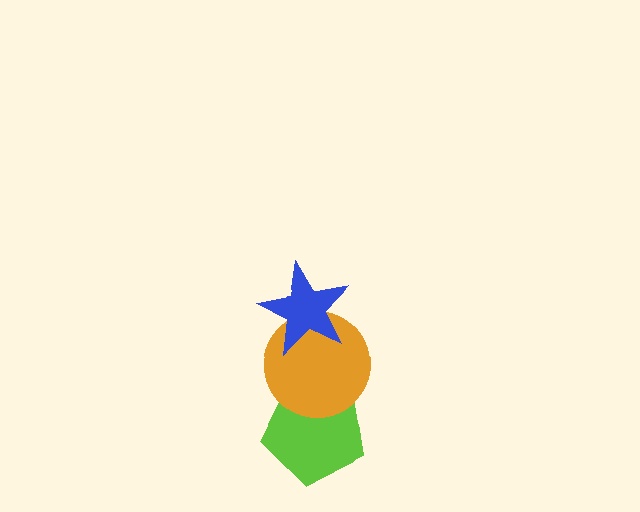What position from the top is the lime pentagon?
The lime pentagon is 3rd from the top.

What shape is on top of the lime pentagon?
The orange circle is on top of the lime pentagon.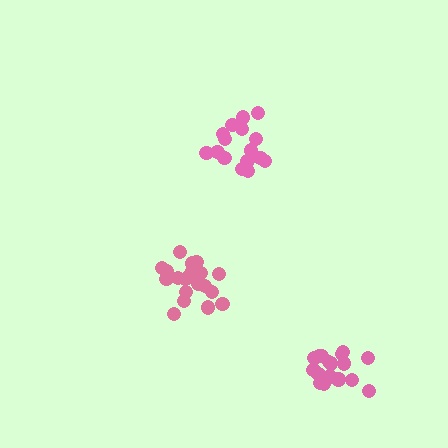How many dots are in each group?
Group 1: 16 dots, Group 2: 18 dots, Group 3: 21 dots (55 total).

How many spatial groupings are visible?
There are 3 spatial groupings.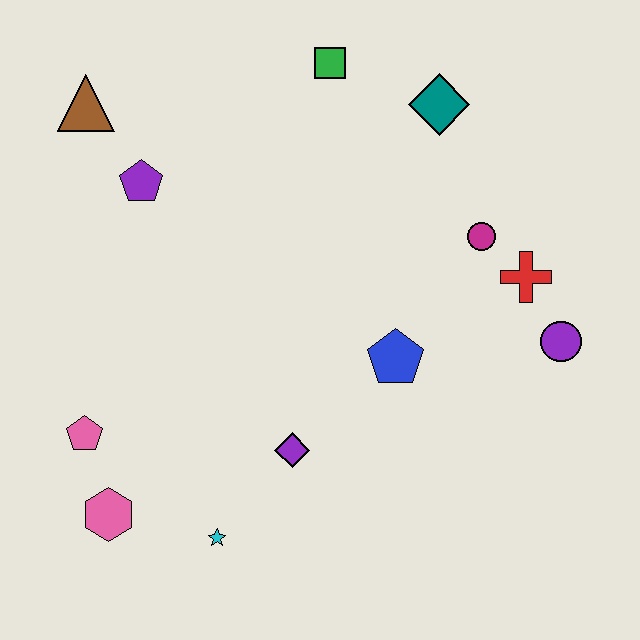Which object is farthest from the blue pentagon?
The brown triangle is farthest from the blue pentagon.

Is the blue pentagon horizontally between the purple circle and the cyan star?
Yes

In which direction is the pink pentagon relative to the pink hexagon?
The pink pentagon is above the pink hexagon.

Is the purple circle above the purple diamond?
Yes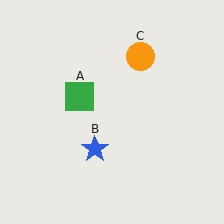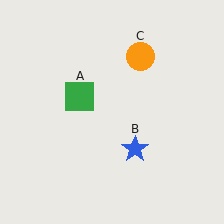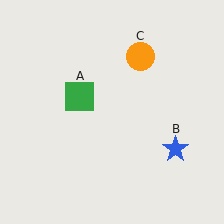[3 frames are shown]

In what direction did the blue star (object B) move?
The blue star (object B) moved right.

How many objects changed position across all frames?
1 object changed position: blue star (object B).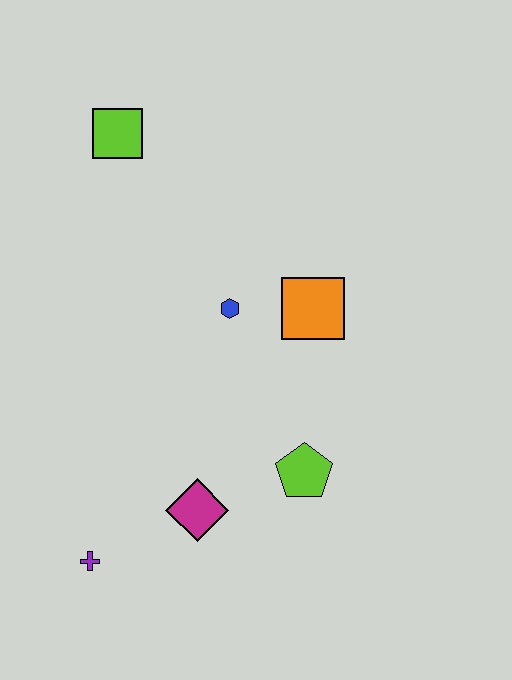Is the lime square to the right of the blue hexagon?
No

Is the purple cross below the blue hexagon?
Yes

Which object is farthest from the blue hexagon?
The purple cross is farthest from the blue hexagon.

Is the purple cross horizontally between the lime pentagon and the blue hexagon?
No